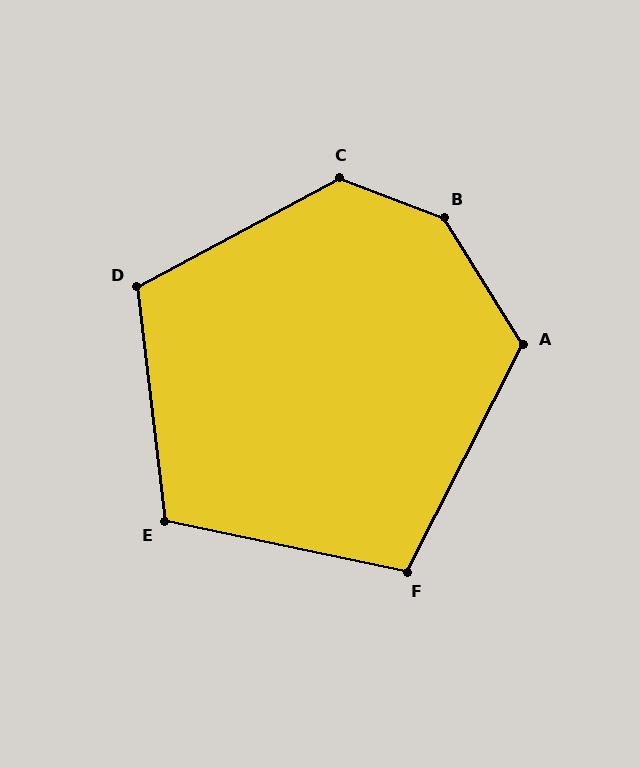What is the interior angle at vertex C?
Approximately 131 degrees (obtuse).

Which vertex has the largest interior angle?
B, at approximately 143 degrees.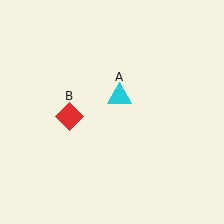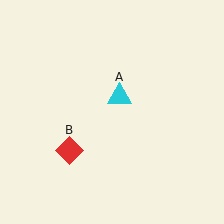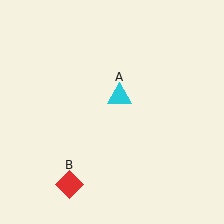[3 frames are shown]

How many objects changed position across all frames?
1 object changed position: red diamond (object B).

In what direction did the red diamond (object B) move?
The red diamond (object B) moved down.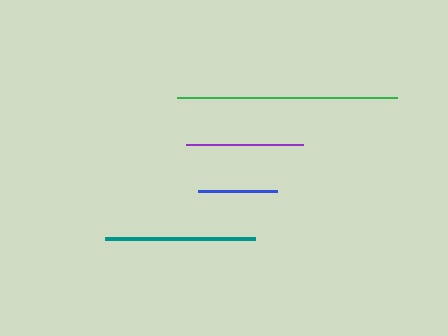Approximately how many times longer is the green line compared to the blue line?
The green line is approximately 2.8 times the length of the blue line.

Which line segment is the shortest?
The blue line is the shortest at approximately 79 pixels.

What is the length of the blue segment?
The blue segment is approximately 79 pixels long.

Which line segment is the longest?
The green line is the longest at approximately 219 pixels.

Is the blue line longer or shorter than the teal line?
The teal line is longer than the blue line.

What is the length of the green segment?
The green segment is approximately 219 pixels long.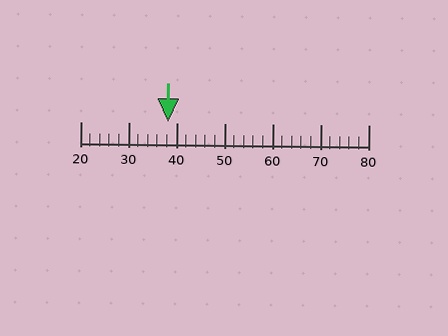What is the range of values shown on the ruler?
The ruler shows values from 20 to 80.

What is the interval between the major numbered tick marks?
The major tick marks are spaced 10 units apart.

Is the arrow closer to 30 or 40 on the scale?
The arrow is closer to 40.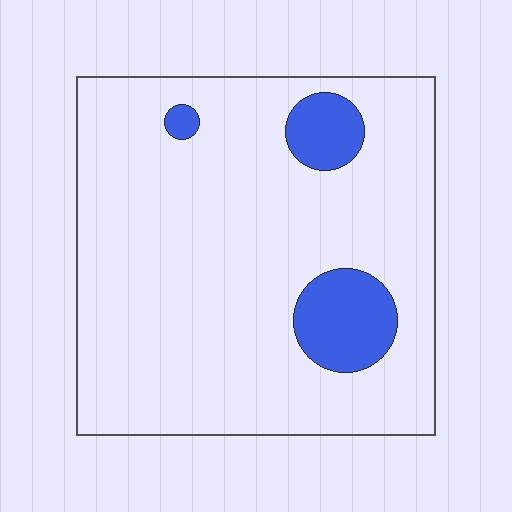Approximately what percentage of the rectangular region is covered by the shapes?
Approximately 10%.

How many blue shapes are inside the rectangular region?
3.